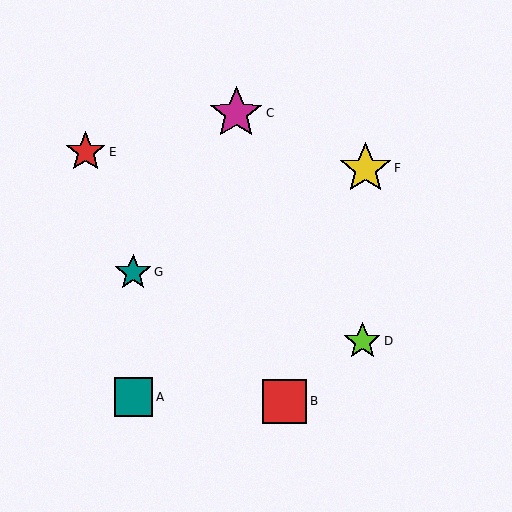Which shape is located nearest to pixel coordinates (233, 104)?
The magenta star (labeled C) at (236, 113) is nearest to that location.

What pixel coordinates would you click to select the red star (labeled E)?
Click at (86, 152) to select the red star E.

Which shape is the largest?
The magenta star (labeled C) is the largest.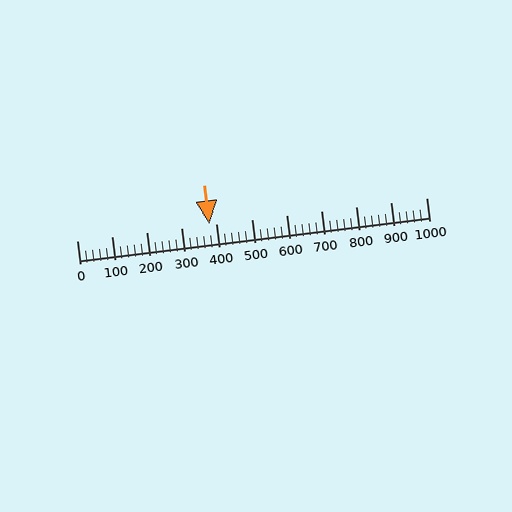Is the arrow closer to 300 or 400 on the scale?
The arrow is closer to 400.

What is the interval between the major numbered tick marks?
The major tick marks are spaced 100 units apart.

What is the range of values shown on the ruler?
The ruler shows values from 0 to 1000.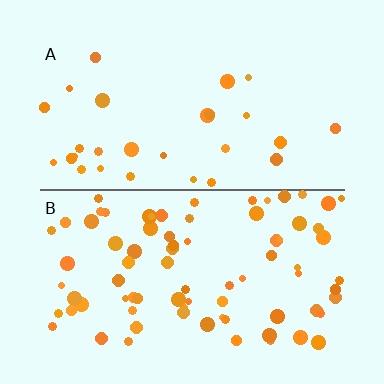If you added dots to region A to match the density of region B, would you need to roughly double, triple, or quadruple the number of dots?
Approximately triple.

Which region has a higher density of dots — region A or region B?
B (the bottom).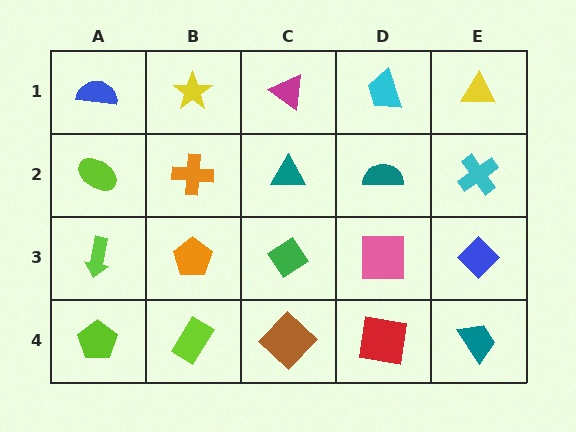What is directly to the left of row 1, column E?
A cyan trapezoid.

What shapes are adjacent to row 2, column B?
A yellow star (row 1, column B), an orange pentagon (row 3, column B), a lime ellipse (row 2, column A), a teal triangle (row 2, column C).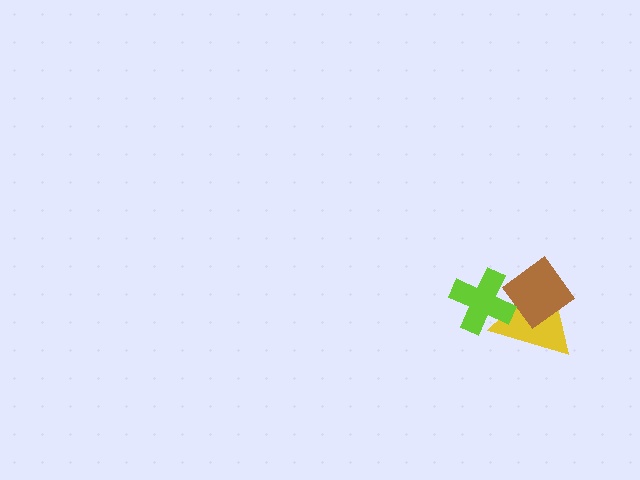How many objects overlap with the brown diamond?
1 object overlaps with the brown diamond.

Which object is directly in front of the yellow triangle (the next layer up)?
The brown diamond is directly in front of the yellow triangle.